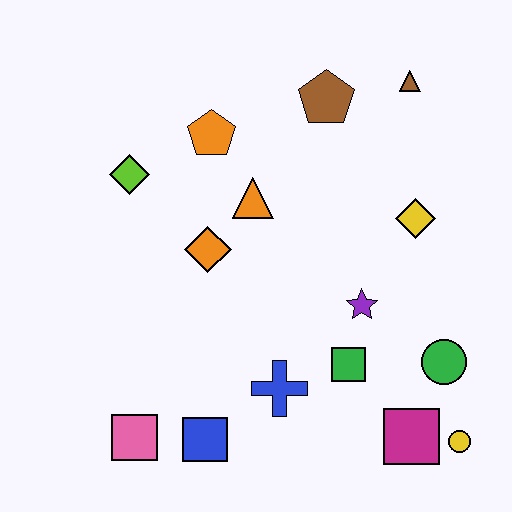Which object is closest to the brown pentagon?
The brown triangle is closest to the brown pentagon.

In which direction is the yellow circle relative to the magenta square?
The yellow circle is to the right of the magenta square.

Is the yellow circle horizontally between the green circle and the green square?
No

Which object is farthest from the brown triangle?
The pink square is farthest from the brown triangle.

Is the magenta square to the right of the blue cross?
Yes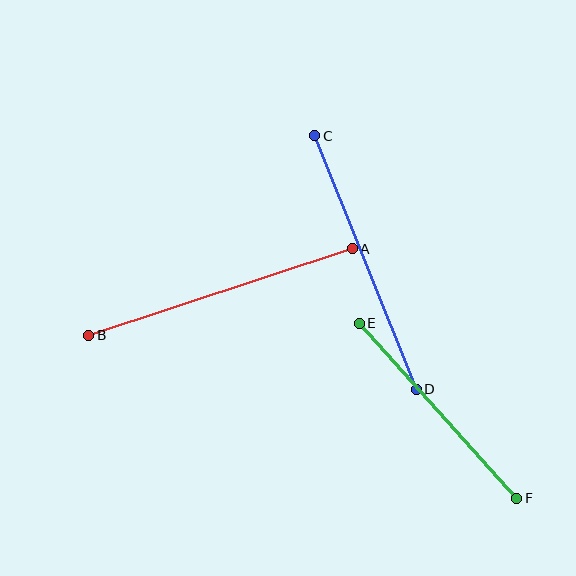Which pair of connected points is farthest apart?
Points A and B are farthest apart.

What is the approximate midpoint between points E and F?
The midpoint is at approximately (438, 411) pixels.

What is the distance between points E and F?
The distance is approximately 235 pixels.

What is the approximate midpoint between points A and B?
The midpoint is at approximately (221, 292) pixels.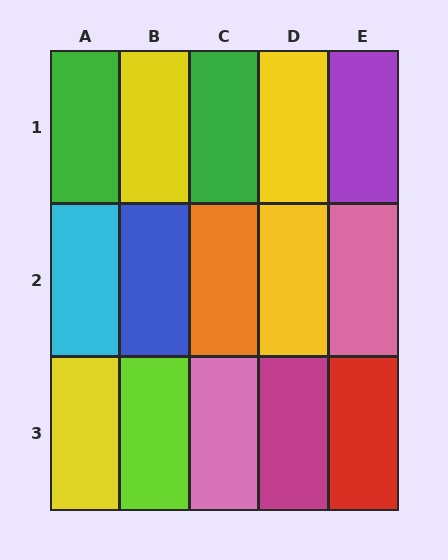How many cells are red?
1 cell is red.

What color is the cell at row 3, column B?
Lime.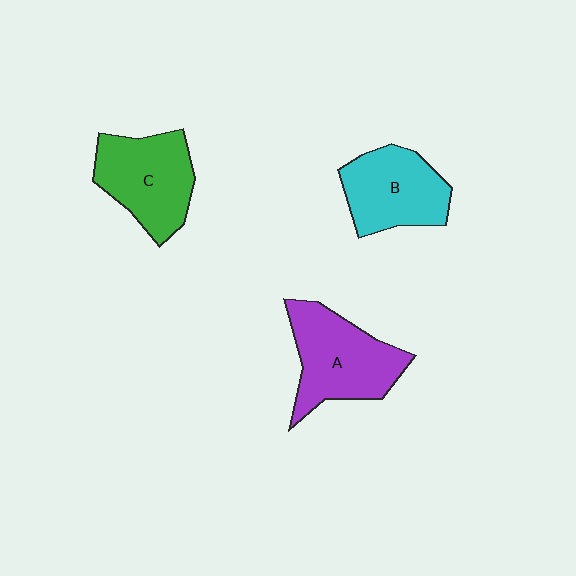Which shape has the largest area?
Shape A (purple).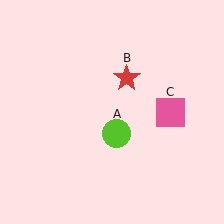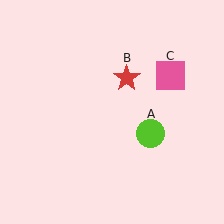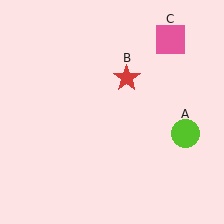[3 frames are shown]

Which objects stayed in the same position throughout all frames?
Red star (object B) remained stationary.